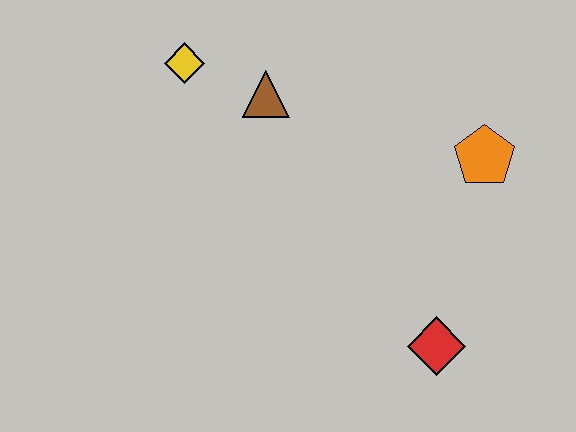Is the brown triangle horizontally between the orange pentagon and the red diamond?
No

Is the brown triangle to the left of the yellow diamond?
No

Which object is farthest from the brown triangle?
The red diamond is farthest from the brown triangle.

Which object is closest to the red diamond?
The orange pentagon is closest to the red diamond.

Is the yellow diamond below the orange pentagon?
No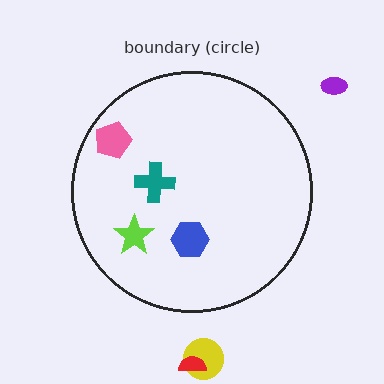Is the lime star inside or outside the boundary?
Inside.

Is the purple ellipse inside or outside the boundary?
Outside.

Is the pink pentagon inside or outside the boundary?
Inside.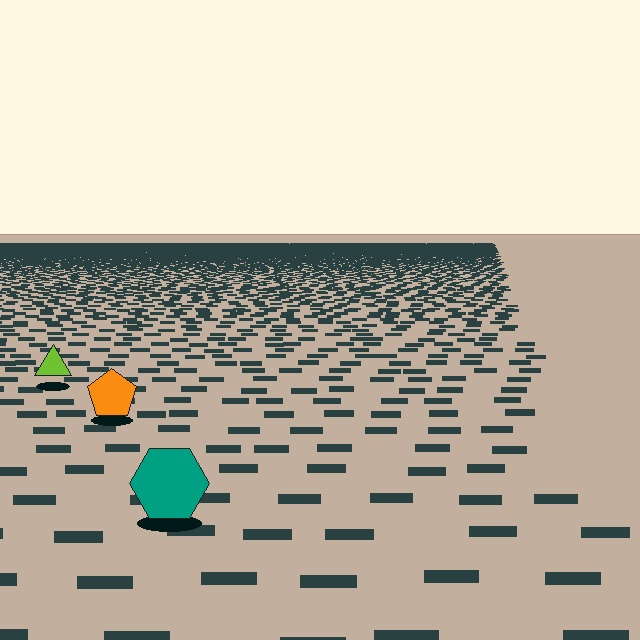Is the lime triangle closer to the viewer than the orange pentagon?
No. The orange pentagon is closer — you can tell from the texture gradient: the ground texture is coarser near it.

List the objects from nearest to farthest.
From nearest to farthest: the teal hexagon, the orange pentagon, the lime triangle.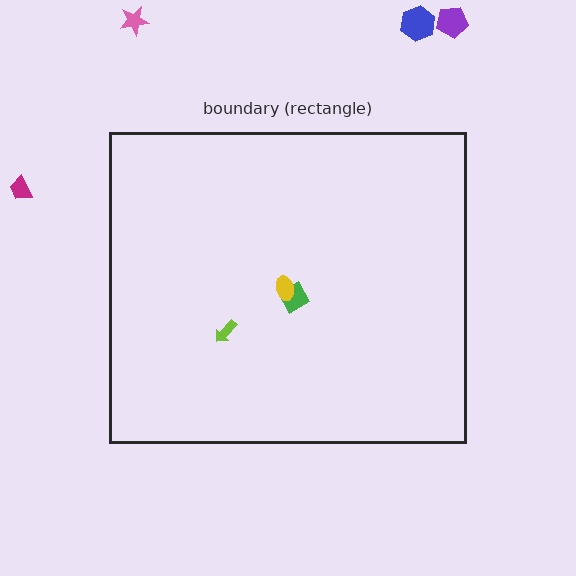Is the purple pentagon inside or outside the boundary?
Outside.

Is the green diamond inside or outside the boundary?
Inside.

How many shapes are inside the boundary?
3 inside, 4 outside.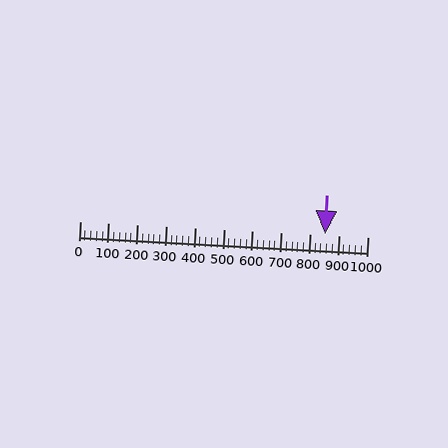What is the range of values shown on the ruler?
The ruler shows values from 0 to 1000.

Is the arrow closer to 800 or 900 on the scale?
The arrow is closer to 900.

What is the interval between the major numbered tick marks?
The major tick marks are spaced 100 units apart.